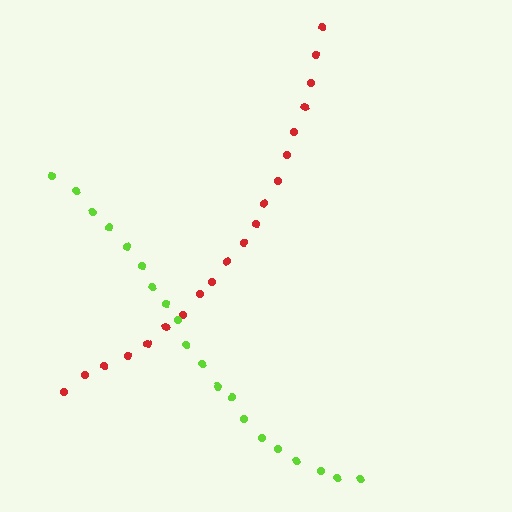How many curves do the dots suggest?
There are 2 distinct paths.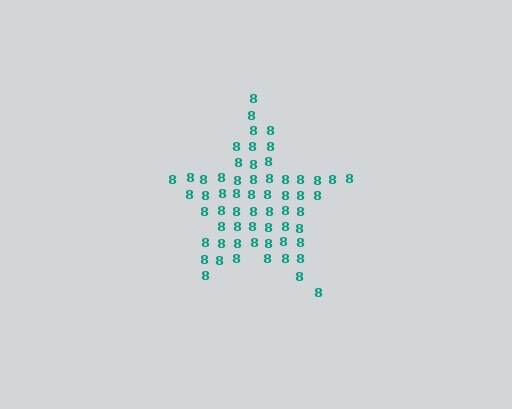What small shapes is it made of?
It is made of small digit 8's.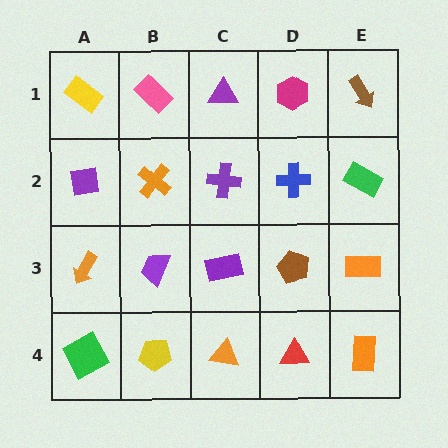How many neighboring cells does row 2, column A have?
3.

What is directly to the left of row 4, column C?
A yellow pentagon.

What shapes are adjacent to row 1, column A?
A purple square (row 2, column A), a pink rectangle (row 1, column B).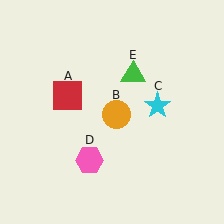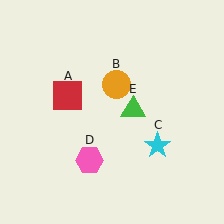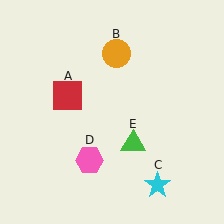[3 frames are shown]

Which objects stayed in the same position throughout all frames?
Red square (object A) and pink hexagon (object D) remained stationary.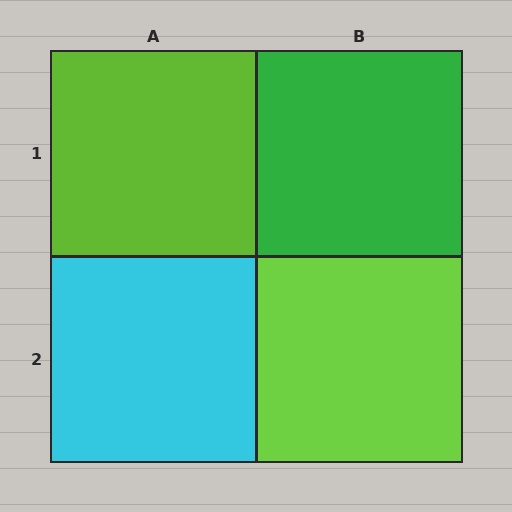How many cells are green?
1 cell is green.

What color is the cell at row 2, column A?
Cyan.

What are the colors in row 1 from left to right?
Lime, green.